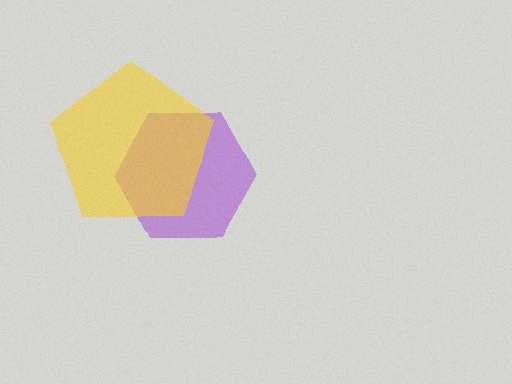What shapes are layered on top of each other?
The layered shapes are: a purple hexagon, a yellow pentagon.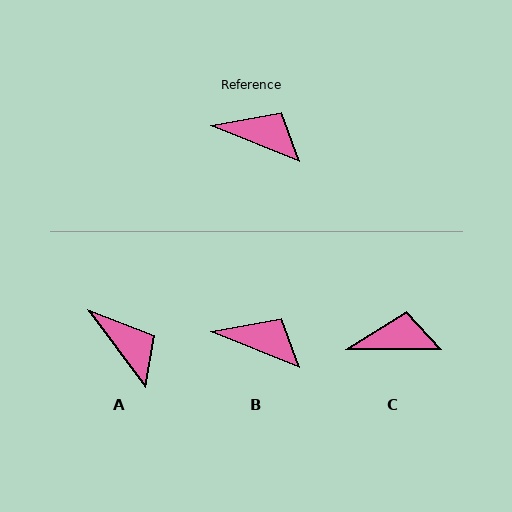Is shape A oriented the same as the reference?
No, it is off by about 32 degrees.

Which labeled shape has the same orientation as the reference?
B.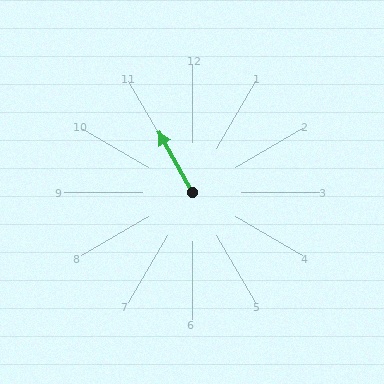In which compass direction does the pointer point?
Northwest.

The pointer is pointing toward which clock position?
Roughly 11 o'clock.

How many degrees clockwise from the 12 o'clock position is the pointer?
Approximately 331 degrees.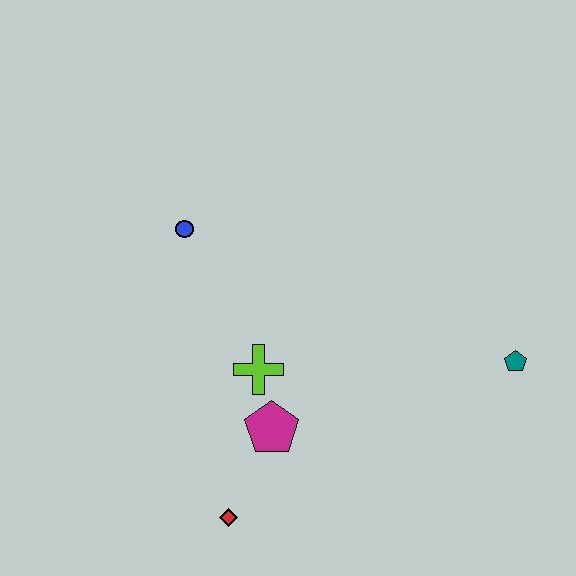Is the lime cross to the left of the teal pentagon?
Yes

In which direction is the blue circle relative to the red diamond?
The blue circle is above the red diamond.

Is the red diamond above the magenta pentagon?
No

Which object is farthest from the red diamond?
The teal pentagon is farthest from the red diamond.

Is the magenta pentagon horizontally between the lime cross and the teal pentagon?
Yes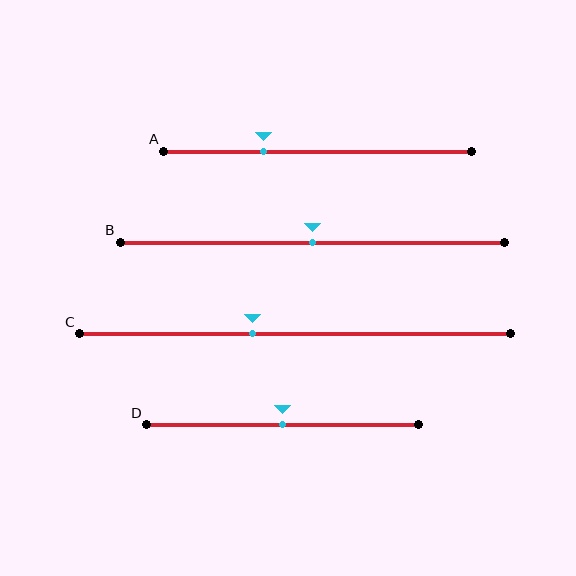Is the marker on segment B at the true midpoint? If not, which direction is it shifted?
Yes, the marker on segment B is at the true midpoint.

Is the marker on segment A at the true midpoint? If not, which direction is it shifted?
No, the marker on segment A is shifted to the left by about 17% of the segment length.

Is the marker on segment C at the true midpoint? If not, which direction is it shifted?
No, the marker on segment C is shifted to the left by about 10% of the segment length.